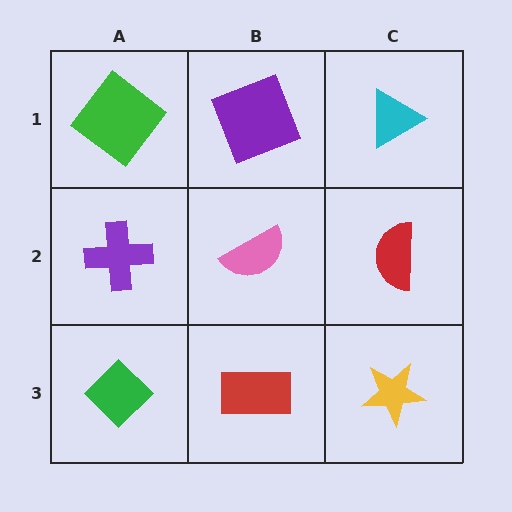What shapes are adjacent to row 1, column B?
A pink semicircle (row 2, column B), a green diamond (row 1, column A), a cyan triangle (row 1, column C).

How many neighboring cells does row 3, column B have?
3.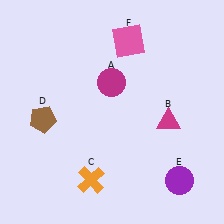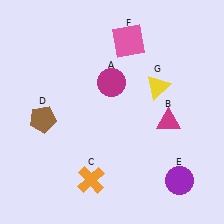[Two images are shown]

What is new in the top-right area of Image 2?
A yellow triangle (G) was added in the top-right area of Image 2.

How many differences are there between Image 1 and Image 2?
There is 1 difference between the two images.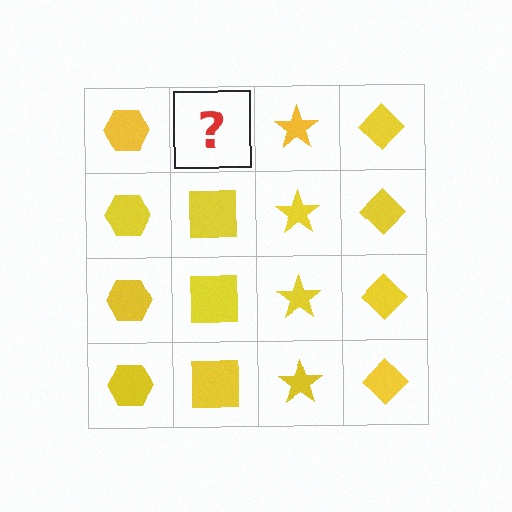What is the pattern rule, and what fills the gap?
The rule is that each column has a consistent shape. The gap should be filled with a yellow square.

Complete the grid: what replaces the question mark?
The question mark should be replaced with a yellow square.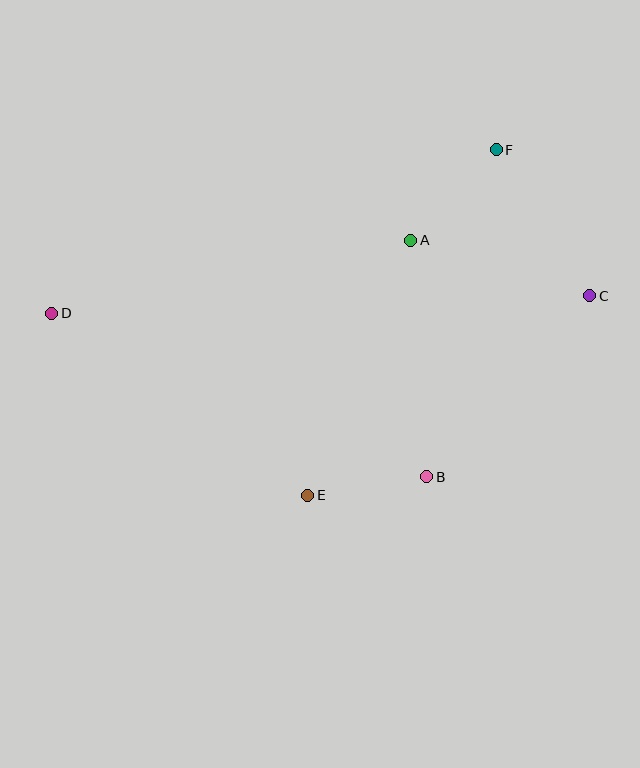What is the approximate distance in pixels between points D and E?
The distance between D and E is approximately 314 pixels.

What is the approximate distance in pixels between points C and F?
The distance between C and F is approximately 173 pixels.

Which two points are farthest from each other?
Points C and D are farthest from each other.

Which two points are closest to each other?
Points B and E are closest to each other.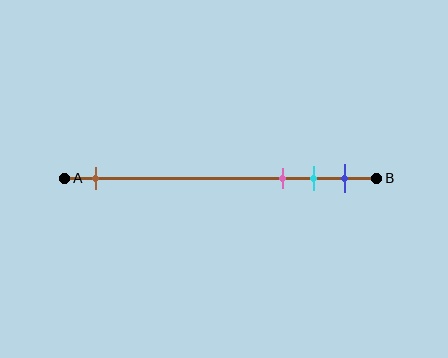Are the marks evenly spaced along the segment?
No, the marks are not evenly spaced.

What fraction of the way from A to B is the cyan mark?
The cyan mark is approximately 80% (0.8) of the way from A to B.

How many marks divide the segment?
There are 4 marks dividing the segment.